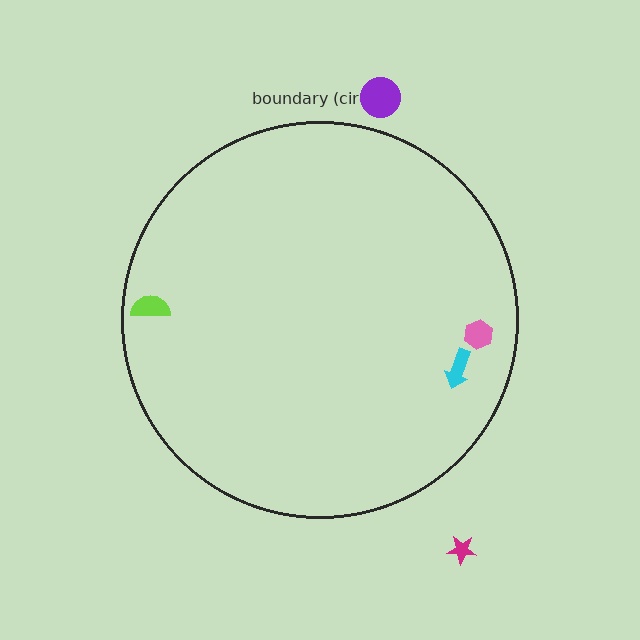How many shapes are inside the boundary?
3 inside, 2 outside.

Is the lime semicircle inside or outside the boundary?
Inside.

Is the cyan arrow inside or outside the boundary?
Inside.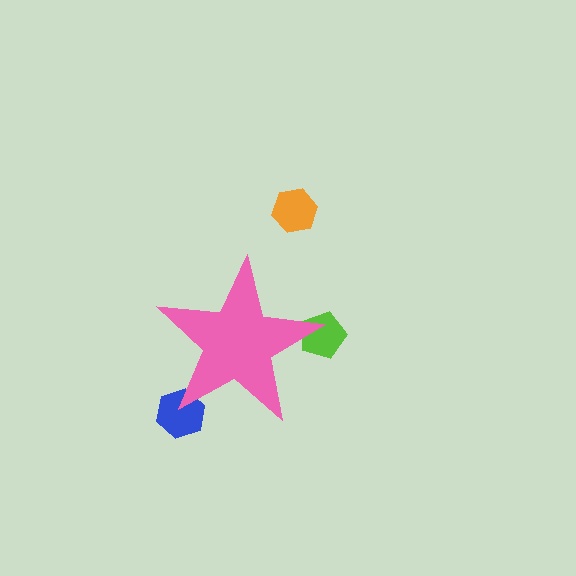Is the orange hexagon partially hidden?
No, the orange hexagon is fully visible.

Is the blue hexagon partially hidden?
Yes, the blue hexagon is partially hidden behind the pink star.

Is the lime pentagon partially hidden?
Yes, the lime pentagon is partially hidden behind the pink star.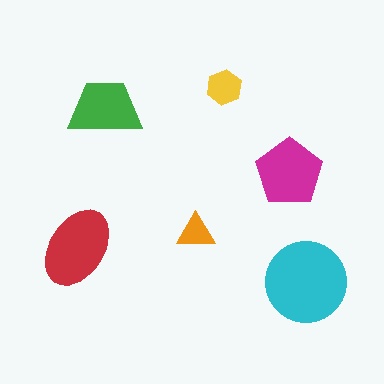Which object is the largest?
The cyan circle.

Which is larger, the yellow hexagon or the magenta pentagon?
The magenta pentagon.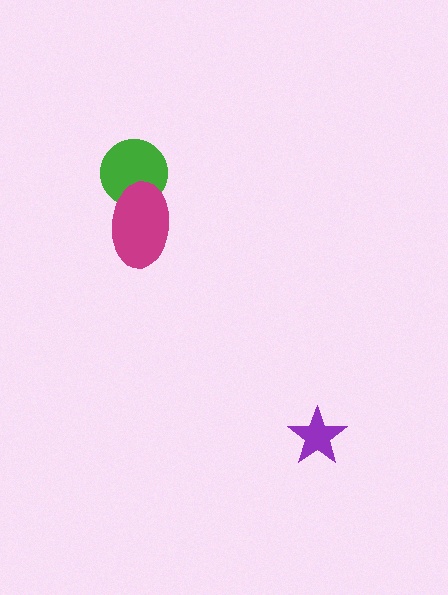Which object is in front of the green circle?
The magenta ellipse is in front of the green circle.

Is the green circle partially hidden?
Yes, it is partially covered by another shape.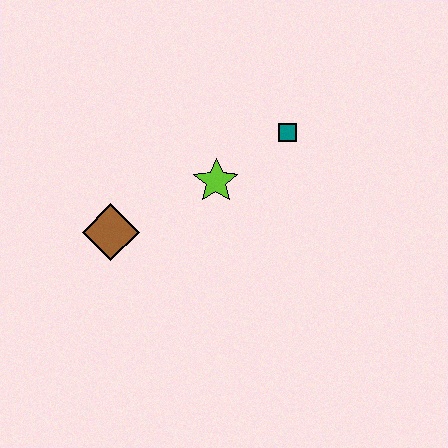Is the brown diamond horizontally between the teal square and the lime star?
No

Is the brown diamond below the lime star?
Yes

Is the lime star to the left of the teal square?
Yes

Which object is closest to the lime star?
The teal square is closest to the lime star.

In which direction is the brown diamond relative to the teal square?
The brown diamond is to the left of the teal square.